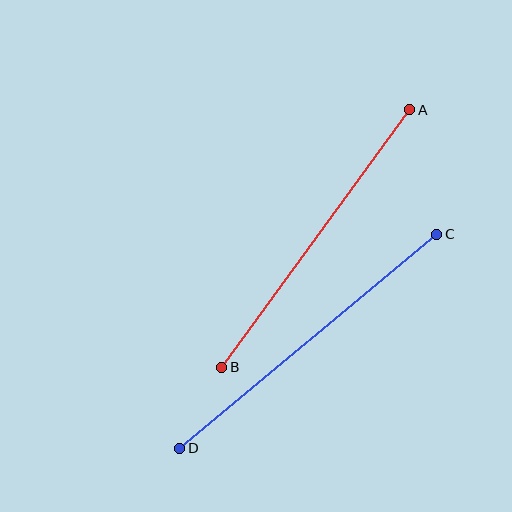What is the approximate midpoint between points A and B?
The midpoint is at approximately (316, 238) pixels.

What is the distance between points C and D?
The distance is approximately 334 pixels.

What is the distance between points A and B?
The distance is approximately 319 pixels.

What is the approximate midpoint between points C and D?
The midpoint is at approximately (308, 341) pixels.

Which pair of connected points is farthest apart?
Points C and D are farthest apart.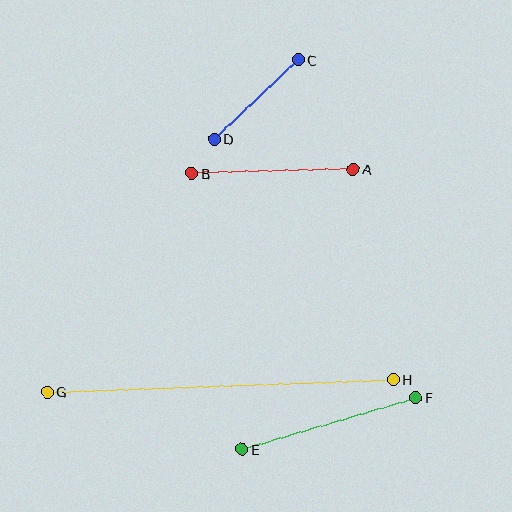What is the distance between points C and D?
The distance is approximately 115 pixels.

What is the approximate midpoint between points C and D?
The midpoint is at approximately (256, 99) pixels.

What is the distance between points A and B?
The distance is approximately 162 pixels.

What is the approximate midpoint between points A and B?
The midpoint is at approximately (272, 171) pixels.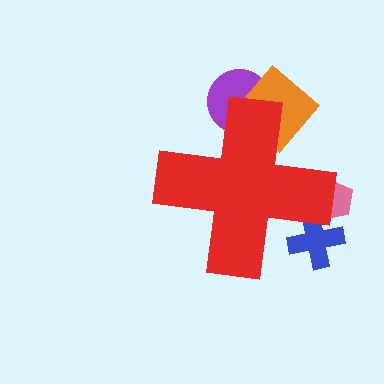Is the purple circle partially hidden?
Yes, the purple circle is partially hidden behind the red cross.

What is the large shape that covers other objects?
A red cross.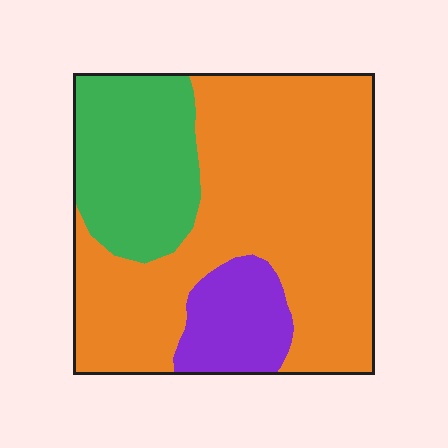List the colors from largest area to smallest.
From largest to smallest: orange, green, purple.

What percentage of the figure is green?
Green takes up about one quarter (1/4) of the figure.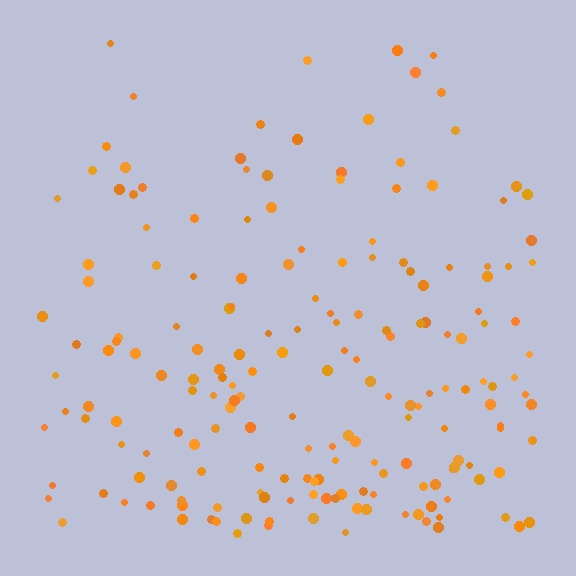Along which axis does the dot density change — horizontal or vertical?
Vertical.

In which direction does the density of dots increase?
From top to bottom, with the bottom side densest.